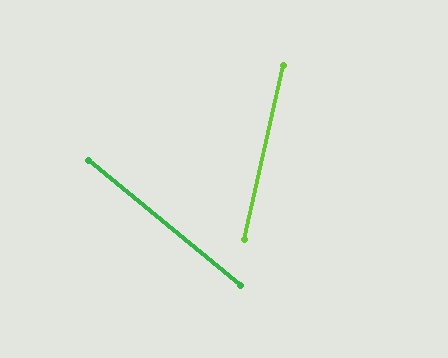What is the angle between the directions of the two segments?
Approximately 63 degrees.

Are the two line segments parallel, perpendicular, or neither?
Neither parallel nor perpendicular — they differ by about 63°.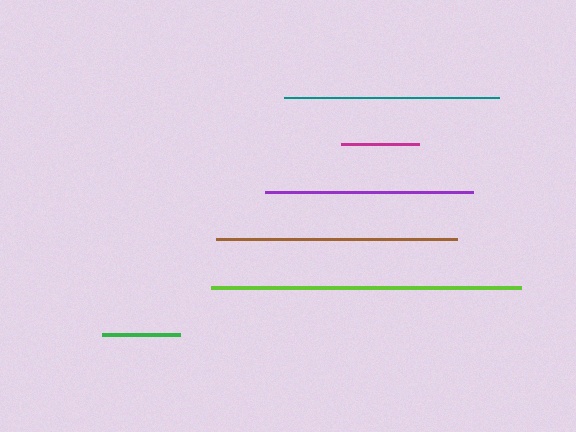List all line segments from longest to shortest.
From longest to shortest: lime, brown, teal, purple, magenta, green.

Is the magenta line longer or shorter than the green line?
The magenta line is longer than the green line.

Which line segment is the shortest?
The green line is the shortest at approximately 78 pixels.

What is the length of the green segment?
The green segment is approximately 78 pixels long.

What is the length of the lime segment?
The lime segment is approximately 310 pixels long.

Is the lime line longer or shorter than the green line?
The lime line is longer than the green line.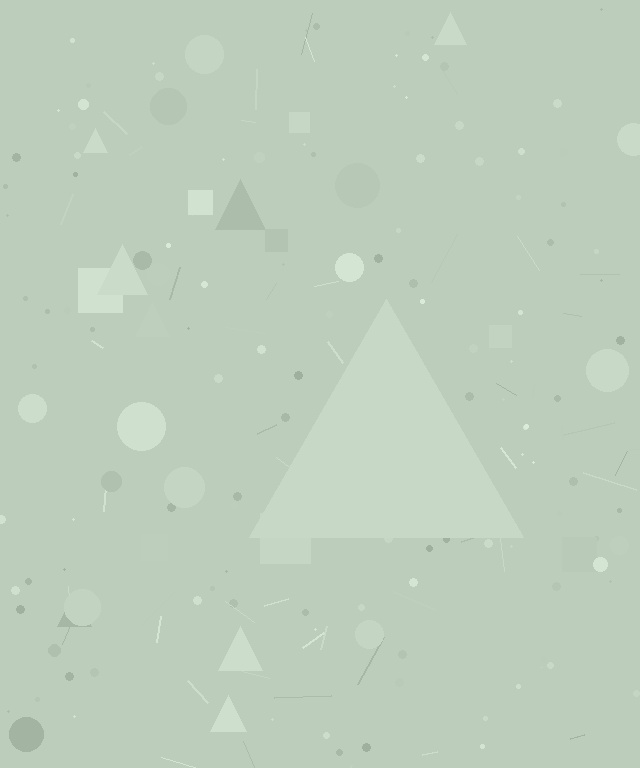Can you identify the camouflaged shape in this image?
The camouflaged shape is a triangle.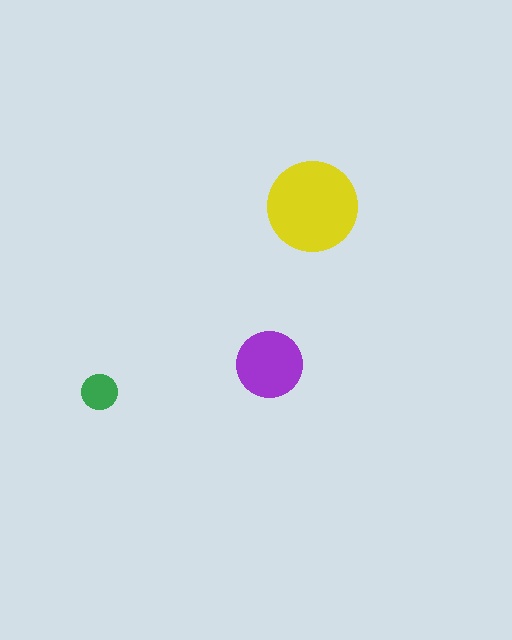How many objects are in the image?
There are 3 objects in the image.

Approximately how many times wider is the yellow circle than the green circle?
About 2.5 times wider.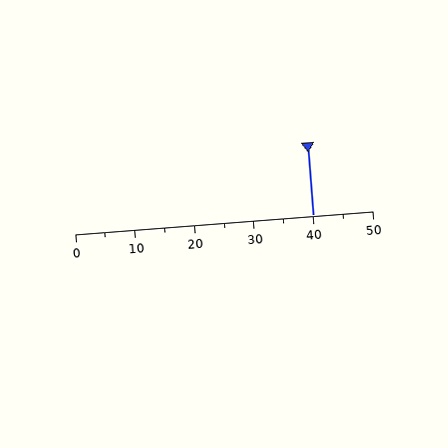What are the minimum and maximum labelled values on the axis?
The axis runs from 0 to 50.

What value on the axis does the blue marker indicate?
The marker indicates approximately 40.